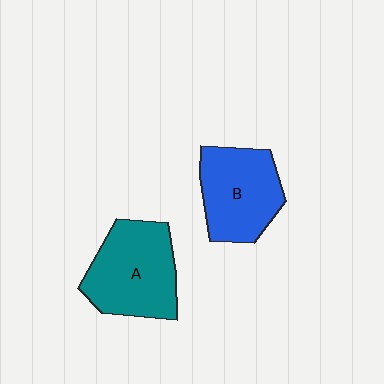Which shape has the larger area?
Shape A (teal).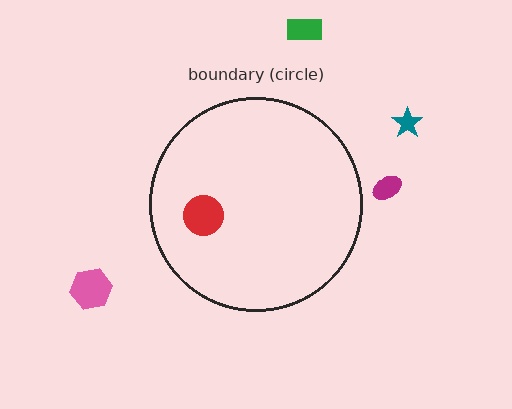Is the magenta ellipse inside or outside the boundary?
Outside.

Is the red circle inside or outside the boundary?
Inside.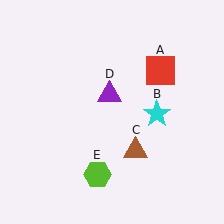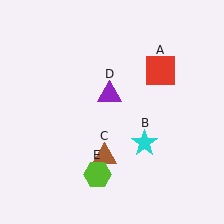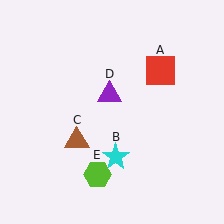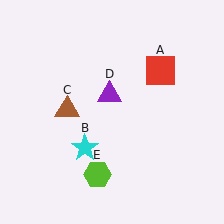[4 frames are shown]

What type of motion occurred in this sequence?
The cyan star (object B), brown triangle (object C) rotated clockwise around the center of the scene.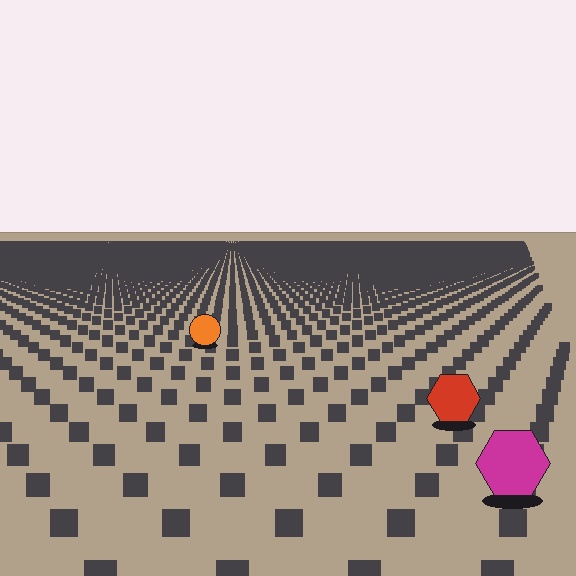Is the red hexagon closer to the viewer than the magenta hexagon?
No. The magenta hexagon is closer — you can tell from the texture gradient: the ground texture is coarser near it.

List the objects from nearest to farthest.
From nearest to farthest: the magenta hexagon, the red hexagon, the orange circle.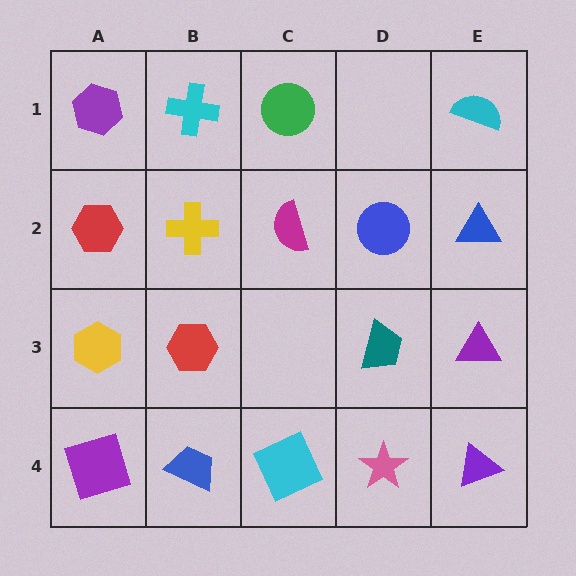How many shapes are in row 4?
5 shapes.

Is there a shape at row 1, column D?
No, that cell is empty.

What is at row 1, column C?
A green circle.